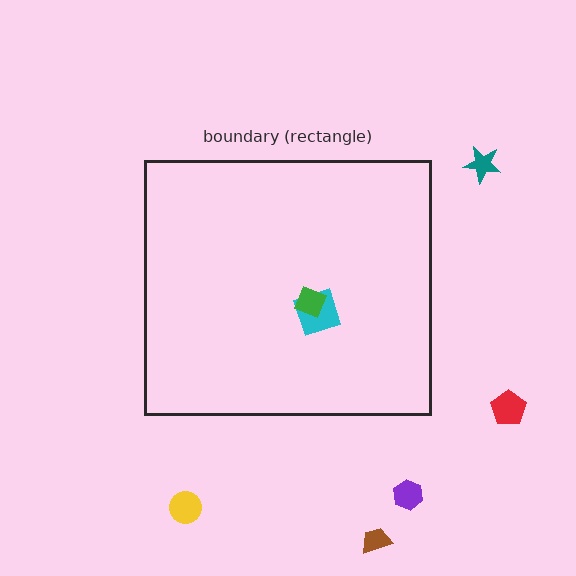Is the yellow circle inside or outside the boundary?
Outside.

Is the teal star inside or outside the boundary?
Outside.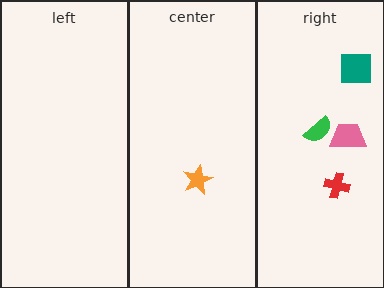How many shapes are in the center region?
1.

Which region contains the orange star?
The center region.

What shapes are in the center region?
The orange star.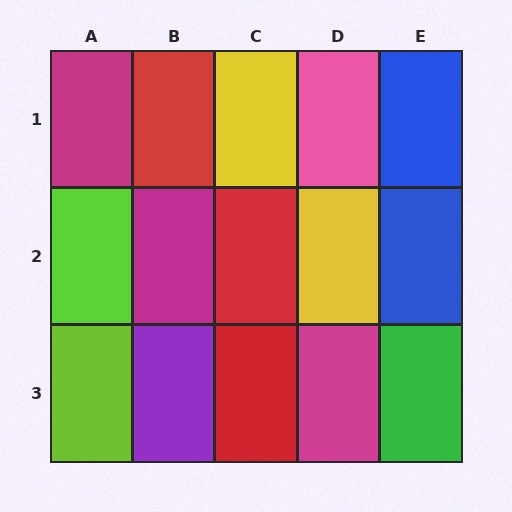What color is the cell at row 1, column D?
Pink.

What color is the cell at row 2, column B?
Magenta.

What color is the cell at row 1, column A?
Magenta.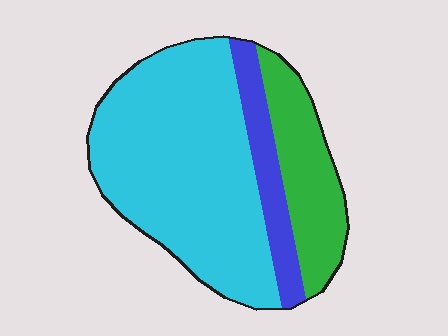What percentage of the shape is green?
Green takes up about one fifth (1/5) of the shape.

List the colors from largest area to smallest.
From largest to smallest: cyan, green, blue.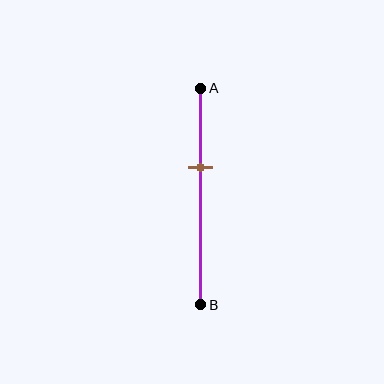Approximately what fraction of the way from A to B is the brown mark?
The brown mark is approximately 35% of the way from A to B.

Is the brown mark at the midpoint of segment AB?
No, the mark is at about 35% from A, not at the 50% midpoint.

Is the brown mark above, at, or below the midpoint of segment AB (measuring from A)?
The brown mark is above the midpoint of segment AB.